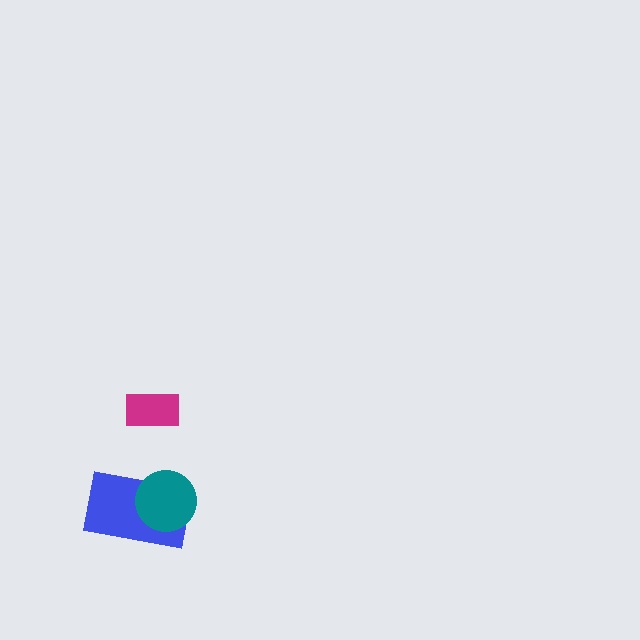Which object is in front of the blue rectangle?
The teal circle is in front of the blue rectangle.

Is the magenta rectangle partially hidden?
No, no other shape covers it.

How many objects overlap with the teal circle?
1 object overlaps with the teal circle.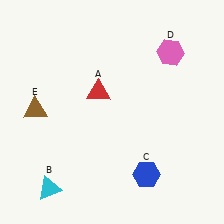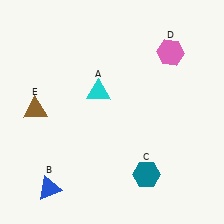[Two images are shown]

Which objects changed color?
A changed from red to cyan. B changed from cyan to blue. C changed from blue to teal.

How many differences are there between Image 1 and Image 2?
There are 3 differences between the two images.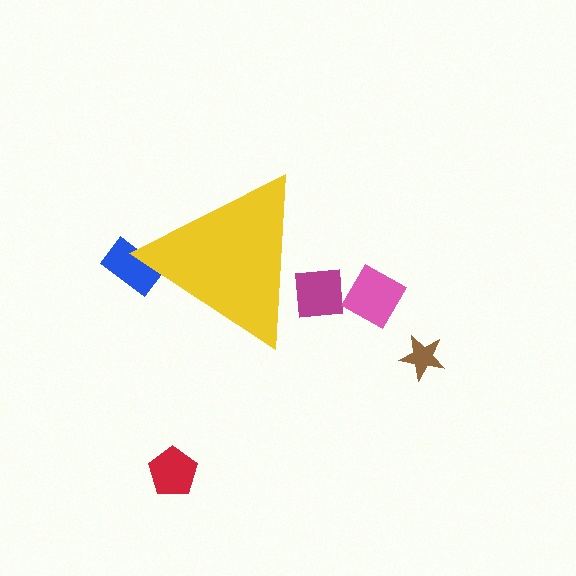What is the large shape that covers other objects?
A yellow triangle.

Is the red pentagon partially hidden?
No, the red pentagon is fully visible.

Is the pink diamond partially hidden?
No, the pink diamond is fully visible.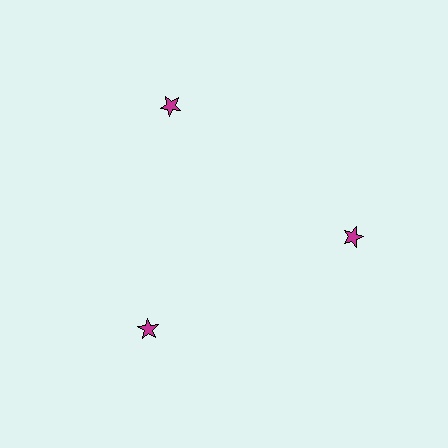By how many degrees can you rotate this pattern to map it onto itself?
The pattern maps onto itself every 120 degrees of rotation.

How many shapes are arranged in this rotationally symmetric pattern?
There are 3 shapes, arranged in 3 groups of 1.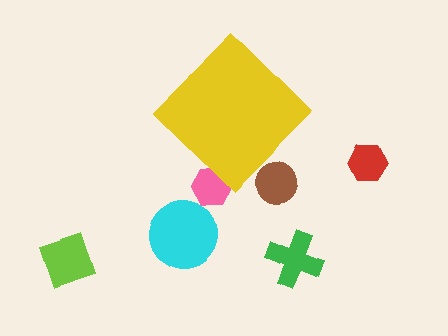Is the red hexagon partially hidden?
No, the red hexagon is fully visible.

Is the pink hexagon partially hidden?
Yes, the pink hexagon is partially hidden behind the yellow diamond.